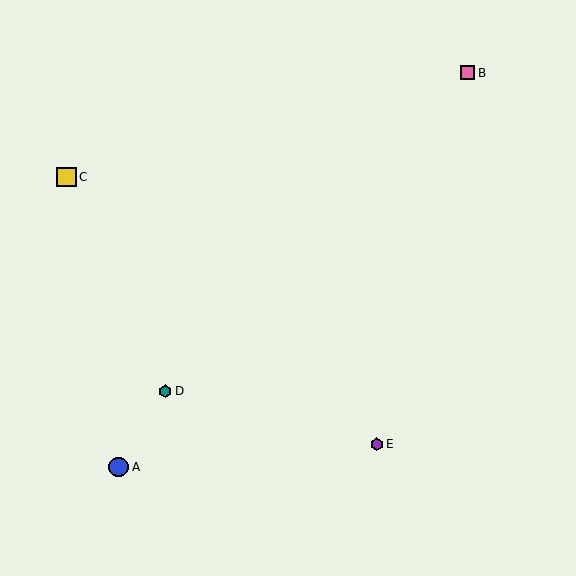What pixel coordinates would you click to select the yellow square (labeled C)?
Click at (66, 177) to select the yellow square C.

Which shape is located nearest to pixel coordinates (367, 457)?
The purple hexagon (labeled E) at (377, 444) is nearest to that location.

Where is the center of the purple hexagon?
The center of the purple hexagon is at (377, 444).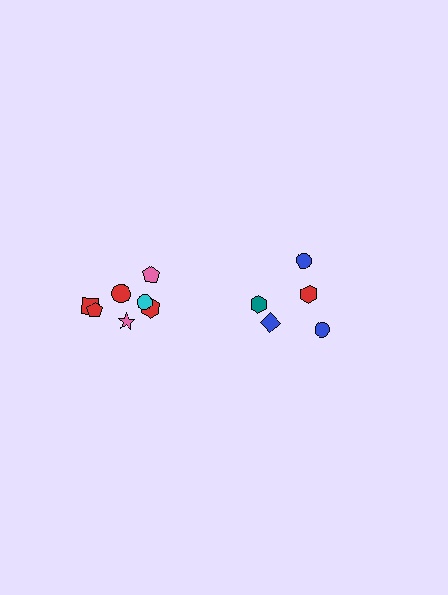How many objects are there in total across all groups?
There are 12 objects.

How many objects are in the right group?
There are 5 objects.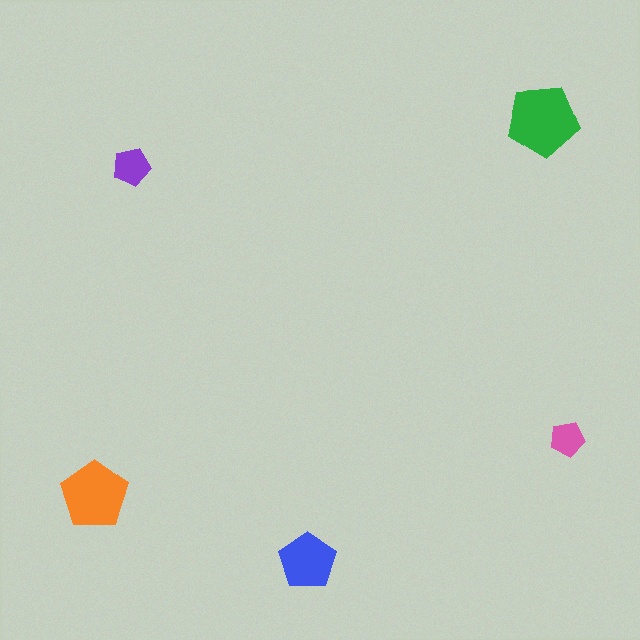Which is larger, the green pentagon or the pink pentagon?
The green one.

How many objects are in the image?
There are 5 objects in the image.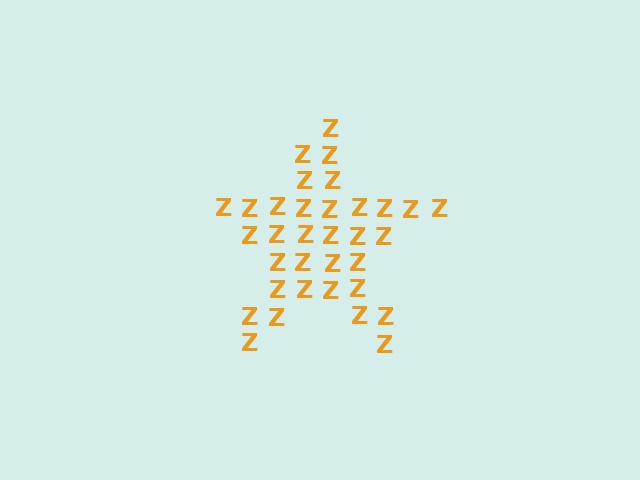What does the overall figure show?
The overall figure shows a star.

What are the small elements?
The small elements are letter Z's.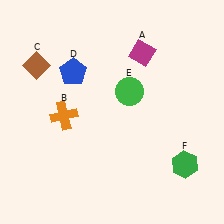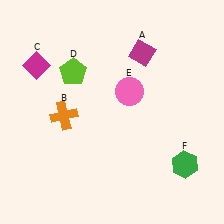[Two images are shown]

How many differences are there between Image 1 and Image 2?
There are 3 differences between the two images.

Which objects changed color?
C changed from brown to magenta. D changed from blue to lime. E changed from green to pink.